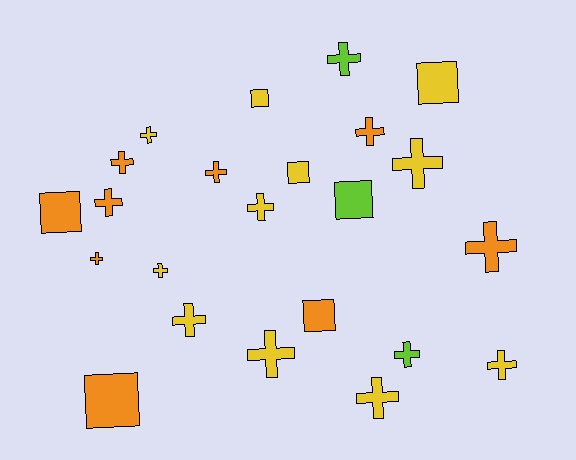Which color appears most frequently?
Yellow, with 11 objects.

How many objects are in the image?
There are 23 objects.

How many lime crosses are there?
There are 2 lime crosses.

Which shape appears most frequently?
Cross, with 16 objects.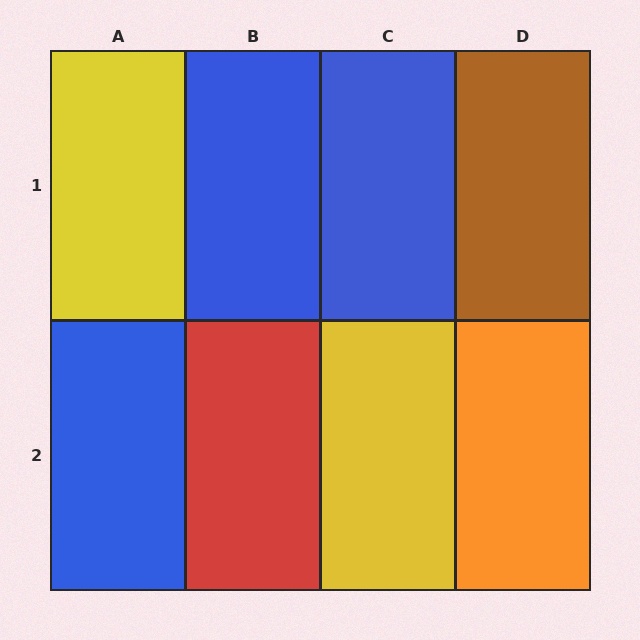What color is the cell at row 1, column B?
Blue.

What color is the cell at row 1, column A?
Yellow.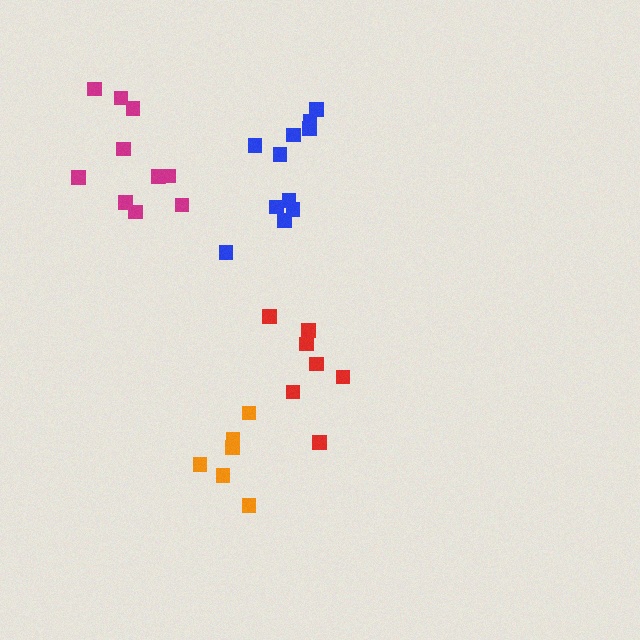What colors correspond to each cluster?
The clusters are colored: orange, red, blue, magenta.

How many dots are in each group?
Group 1: 6 dots, Group 2: 7 dots, Group 3: 11 dots, Group 4: 10 dots (34 total).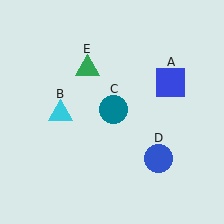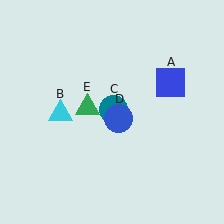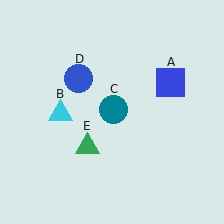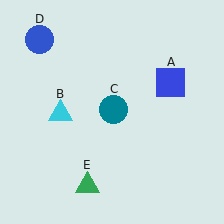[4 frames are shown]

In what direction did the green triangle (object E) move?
The green triangle (object E) moved down.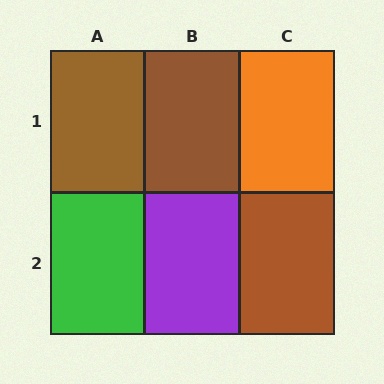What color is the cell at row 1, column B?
Brown.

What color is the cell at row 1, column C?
Orange.